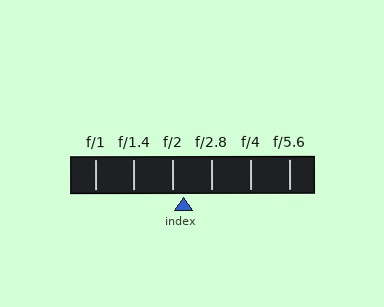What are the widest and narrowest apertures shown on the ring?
The widest aperture shown is f/1 and the narrowest is f/5.6.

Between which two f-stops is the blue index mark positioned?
The index mark is between f/2 and f/2.8.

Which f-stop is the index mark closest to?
The index mark is closest to f/2.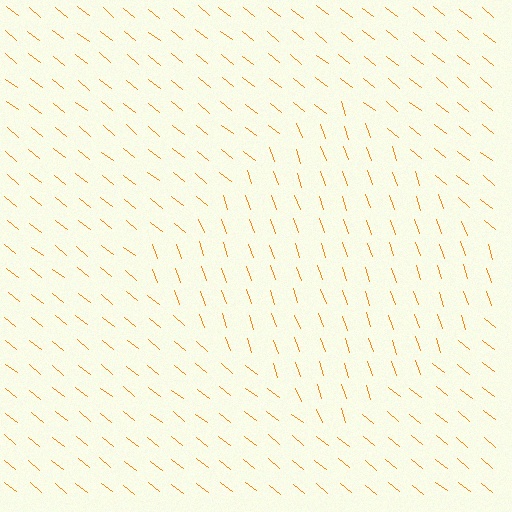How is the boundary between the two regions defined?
The boundary is defined purely by a change in line orientation (approximately 32 degrees difference). All lines are the same color and thickness.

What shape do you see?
I see a diamond.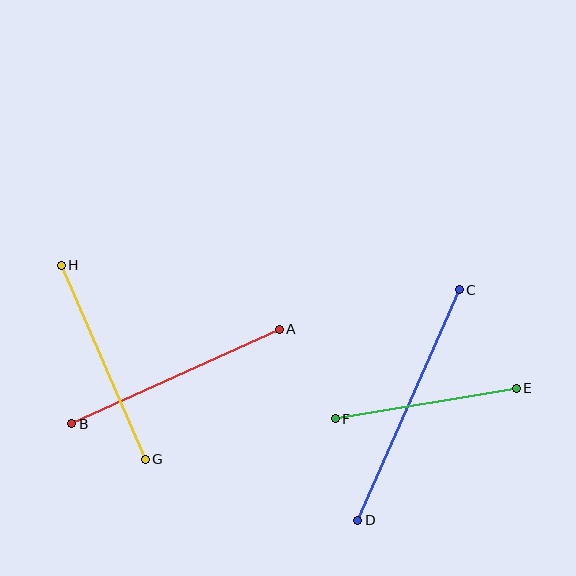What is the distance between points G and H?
The distance is approximately 211 pixels.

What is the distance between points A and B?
The distance is approximately 228 pixels.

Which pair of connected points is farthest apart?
Points C and D are farthest apart.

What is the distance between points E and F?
The distance is approximately 184 pixels.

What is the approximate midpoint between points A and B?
The midpoint is at approximately (176, 376) pixels.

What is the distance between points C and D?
The distance is approximately 252 pixels.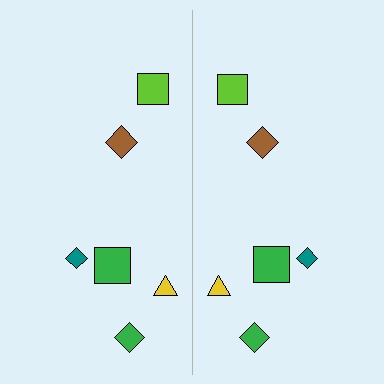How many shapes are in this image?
There are 12 shapes in this image.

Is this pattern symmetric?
Yes, this pattern has bilateral (reflection) symmetry.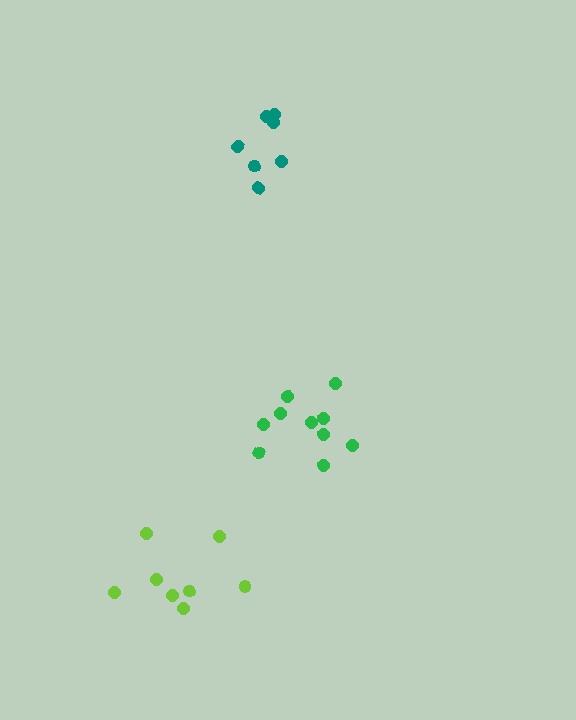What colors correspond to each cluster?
The clusters are colored: green, lime, teal.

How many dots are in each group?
Group 1: 10 dots, Group 2: 8 dots, Group 3: 7 dots (25 total).